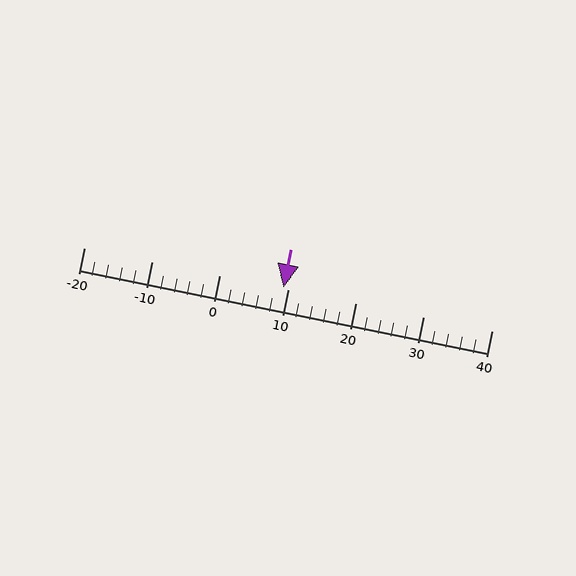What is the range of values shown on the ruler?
The ruler shows values from -20 to 40.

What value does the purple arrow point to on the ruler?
The purple arrow points to approximately 9.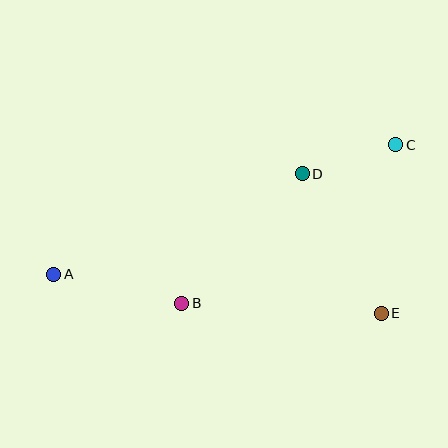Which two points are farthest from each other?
Points A and C are farthest from each other.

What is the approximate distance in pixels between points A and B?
The distance between A and B is approximately 132 pixels.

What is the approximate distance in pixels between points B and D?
The distance between B and D is approximately 177 pixels.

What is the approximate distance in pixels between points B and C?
The distance between B and C is approximately 266 pixels.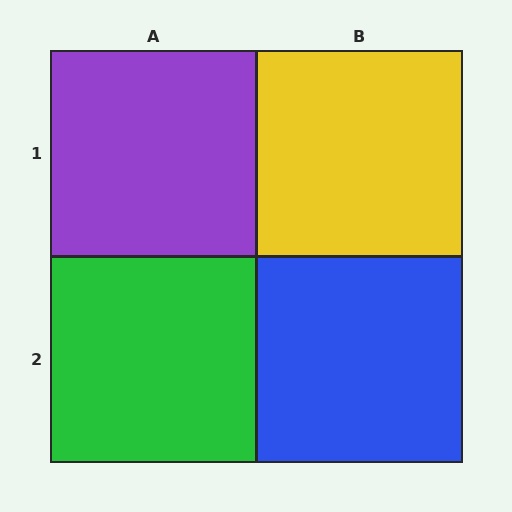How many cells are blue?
1 cell is blue.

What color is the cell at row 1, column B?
Yellow.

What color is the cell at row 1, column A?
Purple.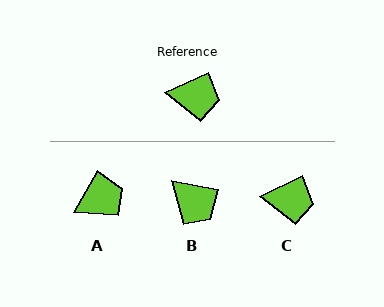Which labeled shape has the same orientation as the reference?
C.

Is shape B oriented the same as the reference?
No, it is off by about 36 degrees.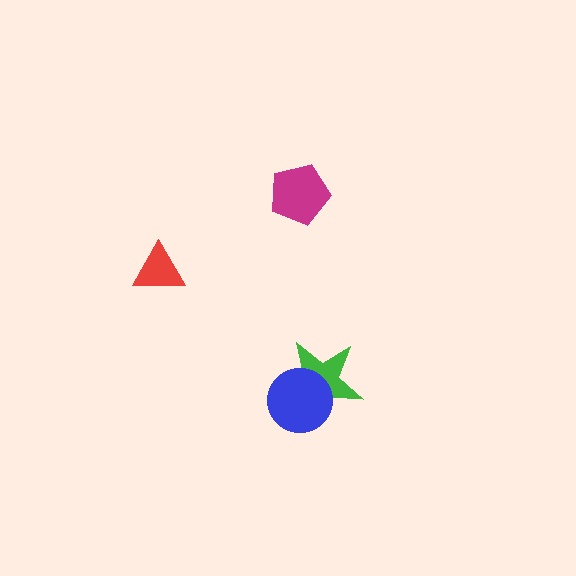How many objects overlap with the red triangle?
0 objects overlap with the red triangle.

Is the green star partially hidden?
Yes, it is partially covered by another shape.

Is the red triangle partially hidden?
No, no other shape covers it.